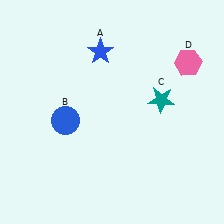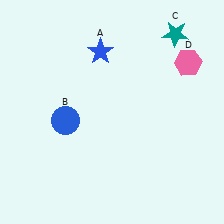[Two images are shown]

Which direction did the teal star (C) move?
The teal star (C) moved up.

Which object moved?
The teal star (C) moved up.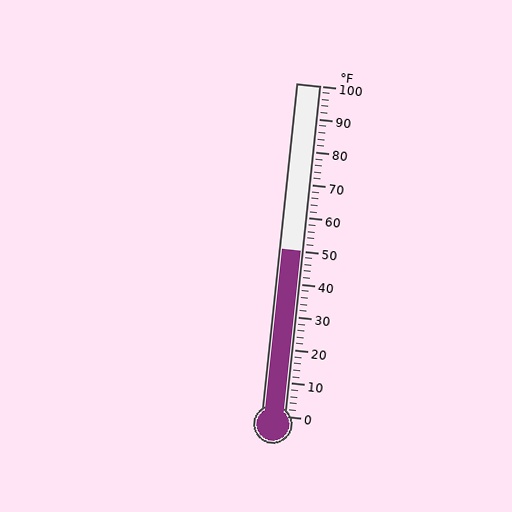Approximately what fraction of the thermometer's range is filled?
The thermometer is filled to approximately 50% of its range.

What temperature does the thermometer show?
The thermometer shows approximately 50°F.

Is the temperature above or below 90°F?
The temperature is below 90°F.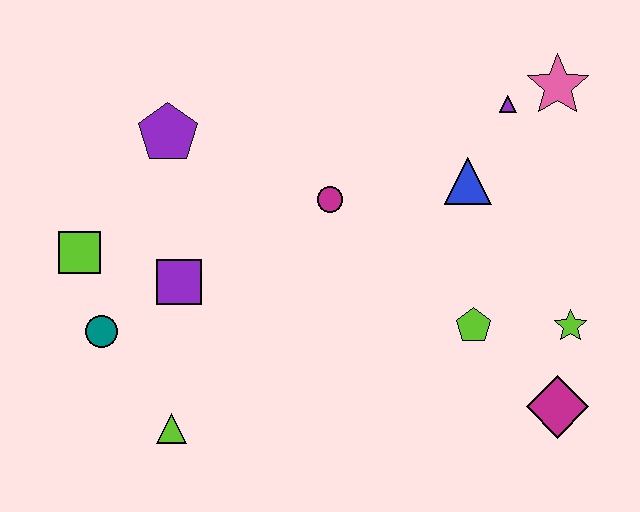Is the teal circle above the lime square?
No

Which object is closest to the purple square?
The teal circle is closest to the purple square.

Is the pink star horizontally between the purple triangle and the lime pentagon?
No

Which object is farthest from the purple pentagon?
The magenta diamond is farthest from the purple pentagon.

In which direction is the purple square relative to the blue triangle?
The purple square is to the left of the blue triangle.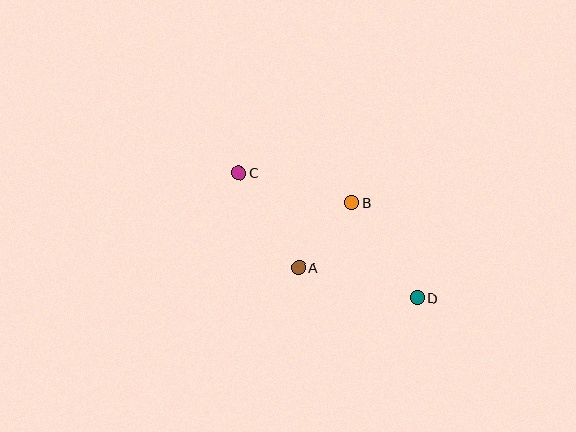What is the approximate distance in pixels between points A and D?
The distance between A and D is approximately 123 pixels.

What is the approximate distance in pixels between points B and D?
The distance between B and D is approximately 116 pixels.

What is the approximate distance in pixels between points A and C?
The distance between A and C is approximately 112 pixels.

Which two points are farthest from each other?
Points C and D are farthest from each other.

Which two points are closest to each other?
Points A and B are closest to each other.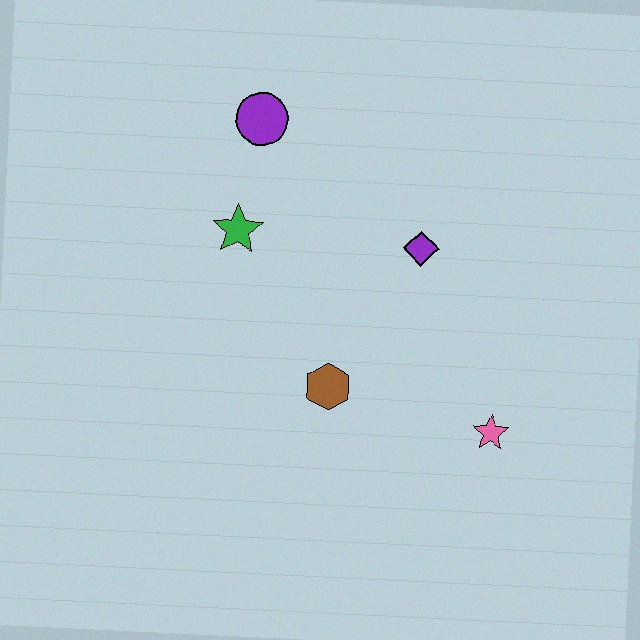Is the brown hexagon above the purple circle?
No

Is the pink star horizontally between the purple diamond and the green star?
No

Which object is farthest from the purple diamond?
The purple circle is farthest from the purple diamond.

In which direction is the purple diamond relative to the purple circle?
The purple diamond is to the right of the purple circle.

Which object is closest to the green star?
The purple circle is closest to the green star.